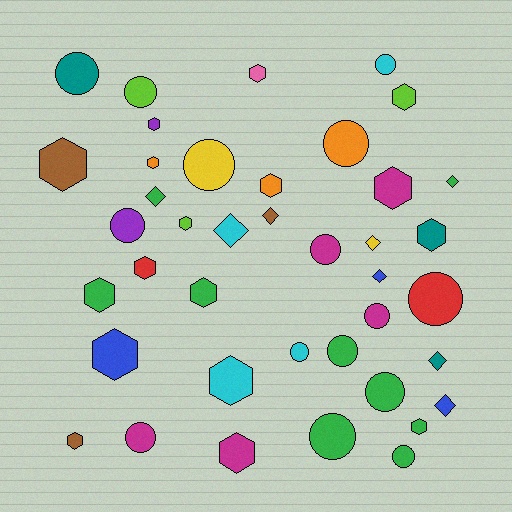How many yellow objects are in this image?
There are 2 yellow objects.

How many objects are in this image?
There are 40 objects.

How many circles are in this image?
There are 15 circles.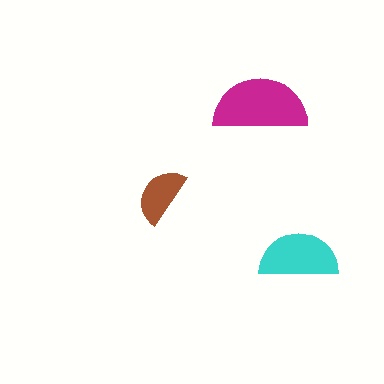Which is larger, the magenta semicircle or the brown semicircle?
The magenta one.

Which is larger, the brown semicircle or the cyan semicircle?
The cyan one.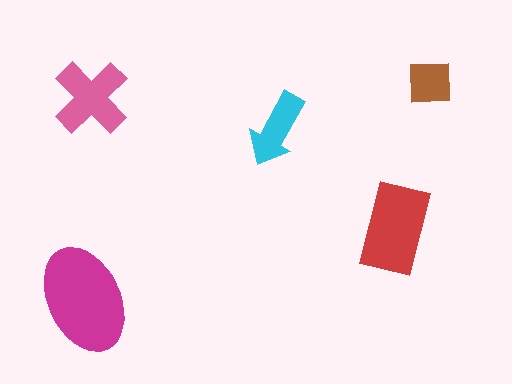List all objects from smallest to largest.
The brown square, the cyan arrow, the pink cross, the red rectangle, the magenta ellipse.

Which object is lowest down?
The magenta ellipse is bottommost.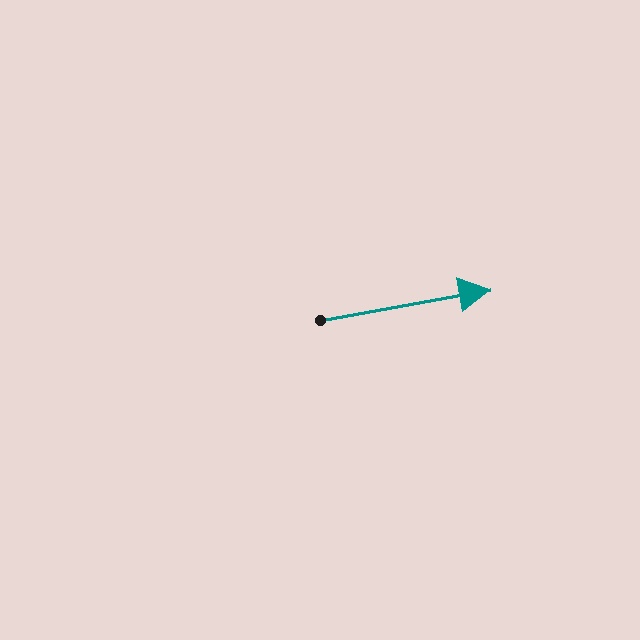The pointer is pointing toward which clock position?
Roughly 3 o'clock.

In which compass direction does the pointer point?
East.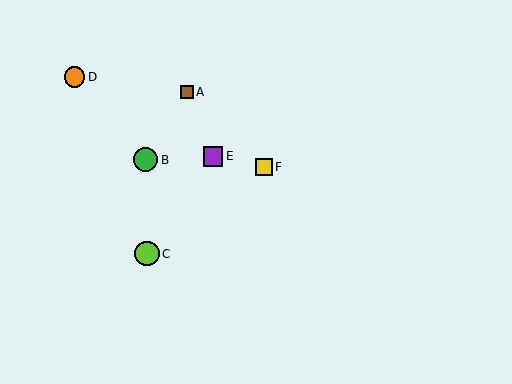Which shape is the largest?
The lime circle (labeled C) is the largest.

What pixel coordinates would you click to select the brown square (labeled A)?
Click at (187, 92) to select the brown square A.